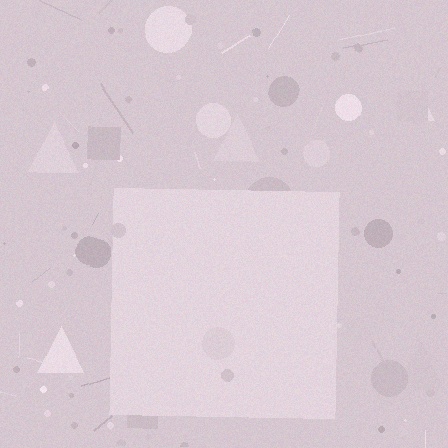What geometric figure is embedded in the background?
A square is embedded in the background.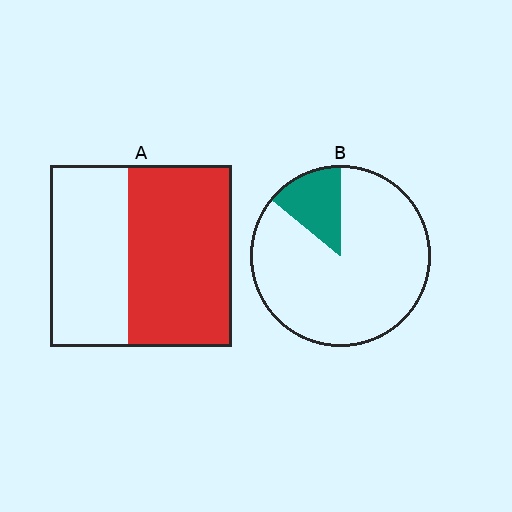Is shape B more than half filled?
No.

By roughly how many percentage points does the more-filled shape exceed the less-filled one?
By roughly 45 percentage points (A over B).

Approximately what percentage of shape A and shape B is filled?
A is approximately 55% and B is approximately 15%.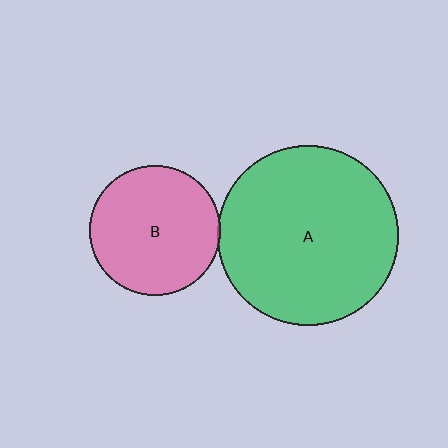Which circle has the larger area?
Circle A (green).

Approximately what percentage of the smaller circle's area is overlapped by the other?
Approximately 5%.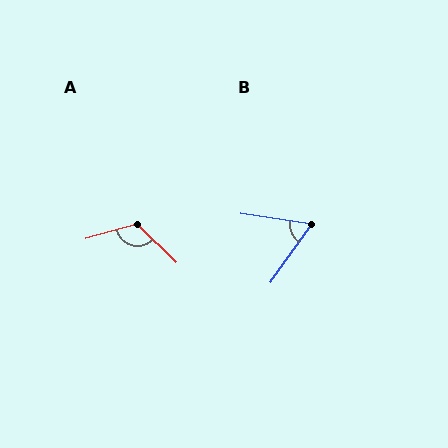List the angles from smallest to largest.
B (63°), A (120°).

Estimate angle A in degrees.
Approximately 120 degrees.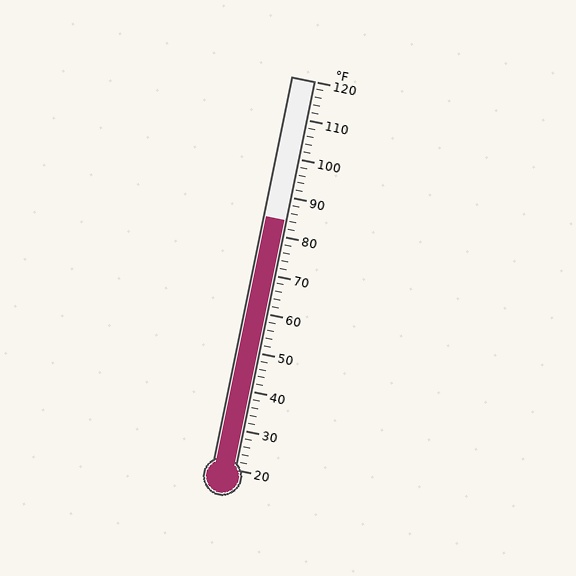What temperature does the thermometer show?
The thermometer shows approximately 84°F.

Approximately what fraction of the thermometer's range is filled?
The thermometer is filled to approximately 65% of its range.